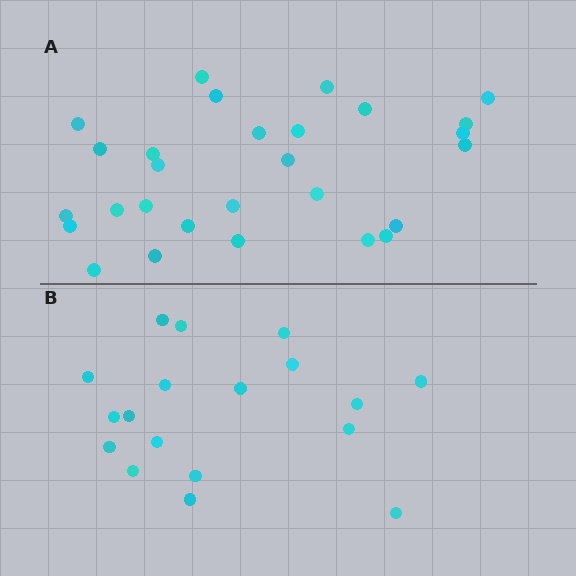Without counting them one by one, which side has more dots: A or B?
Region A (the top region) has more dots.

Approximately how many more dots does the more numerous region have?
Region A has roughly 10 or so more dots than region B.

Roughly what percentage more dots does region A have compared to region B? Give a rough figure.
About 55% more.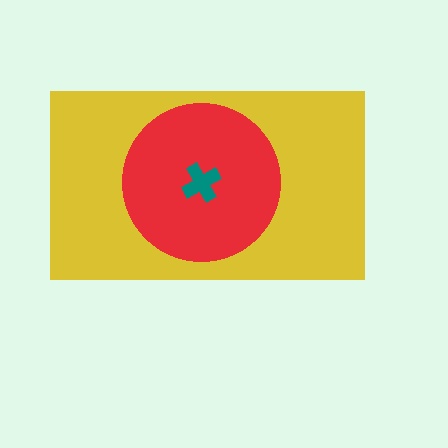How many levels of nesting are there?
3.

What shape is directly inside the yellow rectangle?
The red circle.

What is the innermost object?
The teal cross.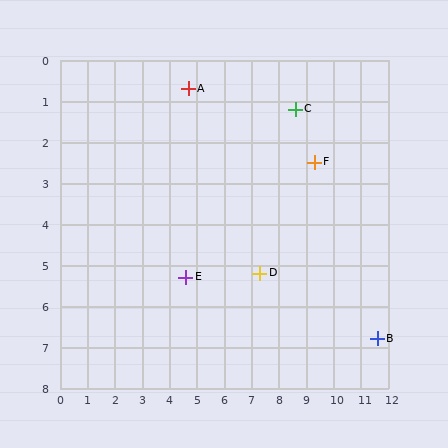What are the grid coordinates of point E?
Point E is at approximately (4.6, 5.3).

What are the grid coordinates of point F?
Point F is at approximately (9.3, 2.5).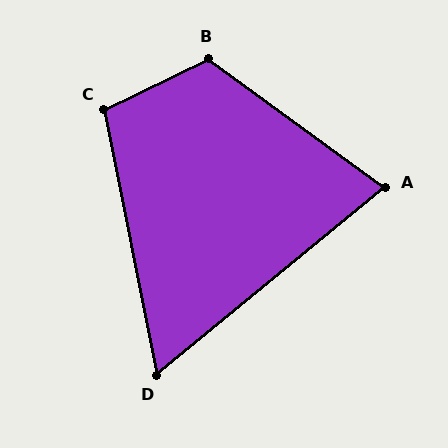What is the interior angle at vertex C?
Approximately 105 degrees (obtuse).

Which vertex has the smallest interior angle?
D, at approximately 62 degrees.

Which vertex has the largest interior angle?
B, at approximately 118 degrees.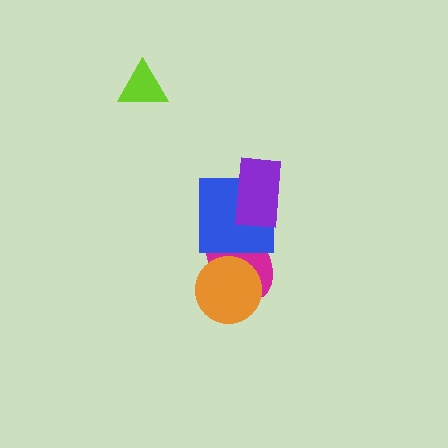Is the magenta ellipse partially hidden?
Yes, it is partially covered by another shape.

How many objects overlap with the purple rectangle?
1 object overlaps with the purple rectangle.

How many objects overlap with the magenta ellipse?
2 objects overlap with the magenta ellipse.